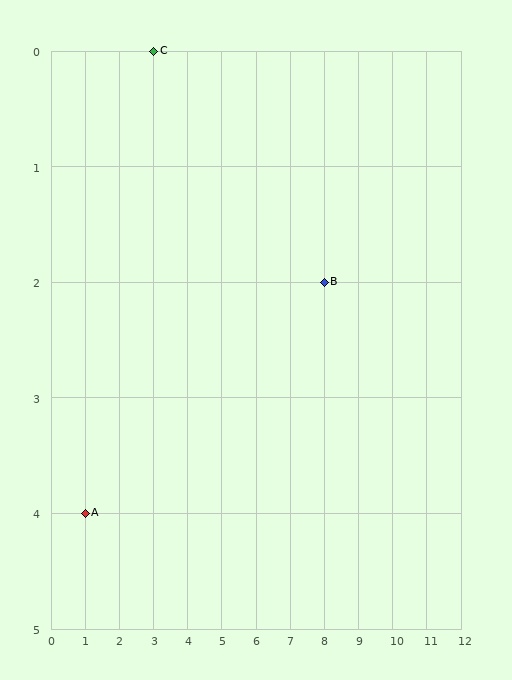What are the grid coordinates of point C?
Point C is at grid coordinates (3, 0).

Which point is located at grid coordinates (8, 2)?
Point B is at (8, 2).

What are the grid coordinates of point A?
Point A is at grid coordinates (1, 4).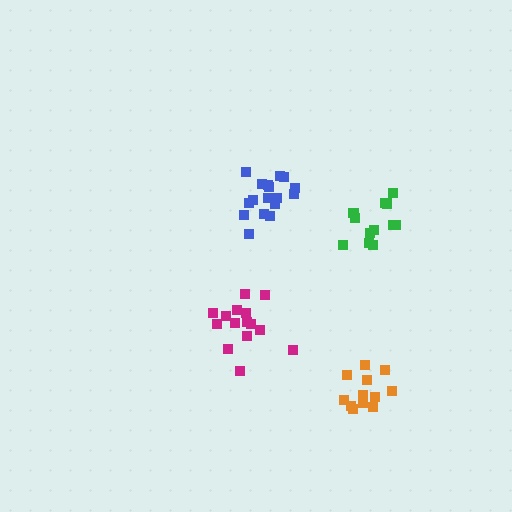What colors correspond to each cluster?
The clusters are colored: magenta, green, blue, orange.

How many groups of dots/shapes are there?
There are 4 groups.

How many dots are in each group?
Group 1: 15 dots, Group 2: 12 dots, Group 3: 17 dots, Group 4: 12 dots (56 total).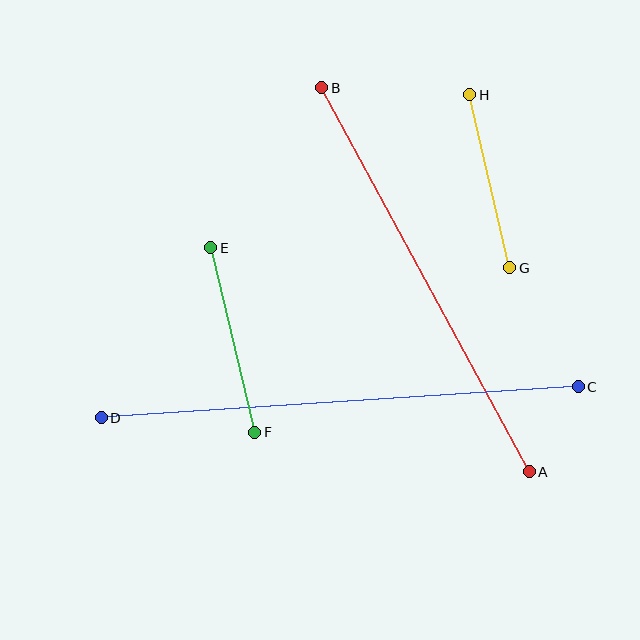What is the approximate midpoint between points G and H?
The midpoint is at approximately (490, 181) pixels.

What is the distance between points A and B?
The distance is approximately 437 pixels.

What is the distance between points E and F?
The distance is approximately 189 pixels.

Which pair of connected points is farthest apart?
Points C and D are farthest apart.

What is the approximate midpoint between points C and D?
The midpoint is at approximately (340, 402) pixels.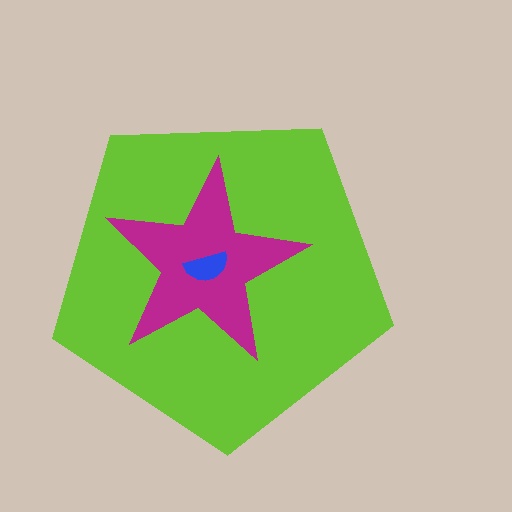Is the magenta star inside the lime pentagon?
Yes.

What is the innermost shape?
The blue semicircle.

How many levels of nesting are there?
3.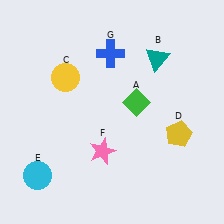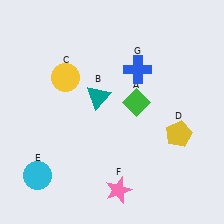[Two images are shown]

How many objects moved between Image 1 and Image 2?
3 objects moved between the two images.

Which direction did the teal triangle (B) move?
The teal triangle (B) moved left.